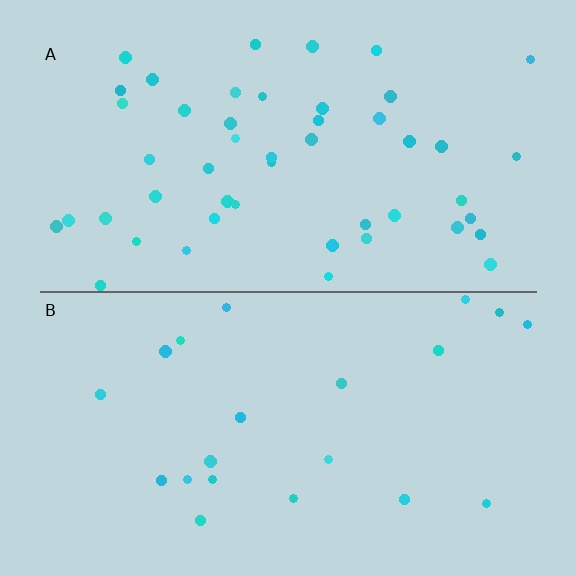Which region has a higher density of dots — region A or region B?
A (the top).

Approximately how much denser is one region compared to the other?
Approximately 2.3× — region A over region B.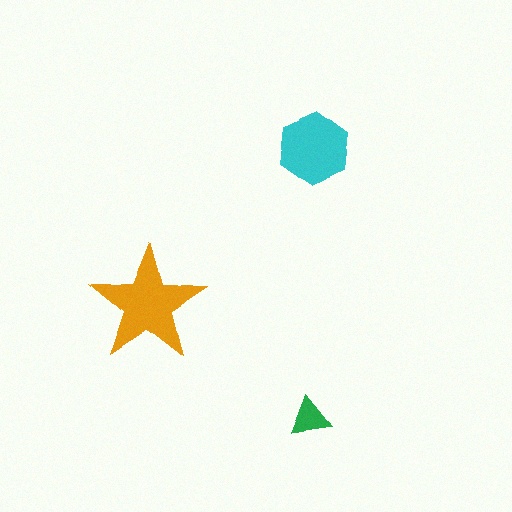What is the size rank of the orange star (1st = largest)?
1st.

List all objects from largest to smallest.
The orange star, the cyan hexagon, the green triangle.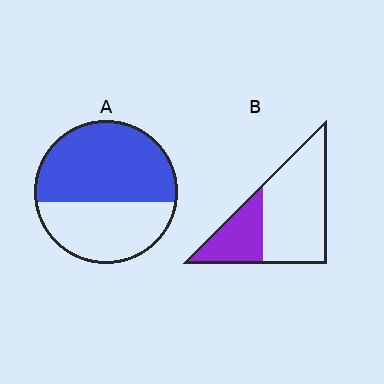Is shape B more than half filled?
No.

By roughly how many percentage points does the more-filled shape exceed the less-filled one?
By roughly 30 percentage points (A over B).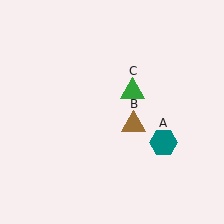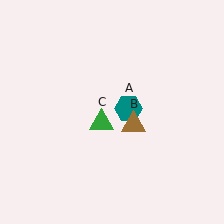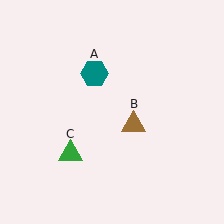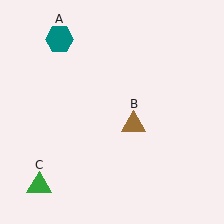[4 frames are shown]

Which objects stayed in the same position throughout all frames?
Brown triangle (object B) remained stationary.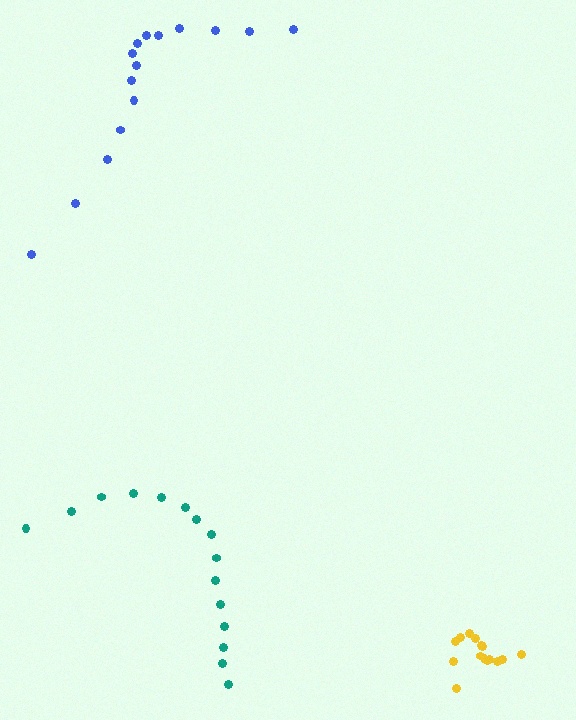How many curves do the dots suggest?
There are 3 distinct paths.